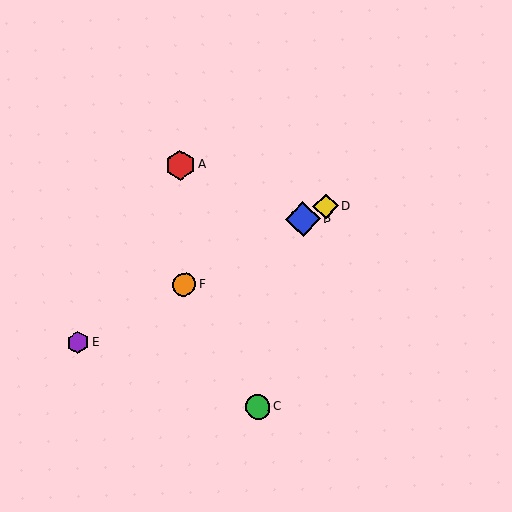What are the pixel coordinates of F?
Object F is at (184, 284).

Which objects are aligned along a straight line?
Objects B, D, E, F are aligned along a straight line.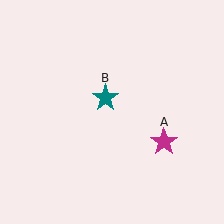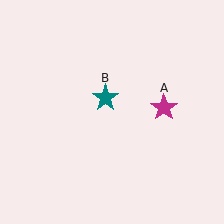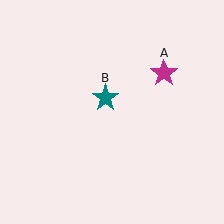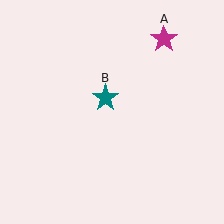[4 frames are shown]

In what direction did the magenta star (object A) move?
The magenta star (object A) moved up.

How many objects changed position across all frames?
1 object changed position: magenta star (object A).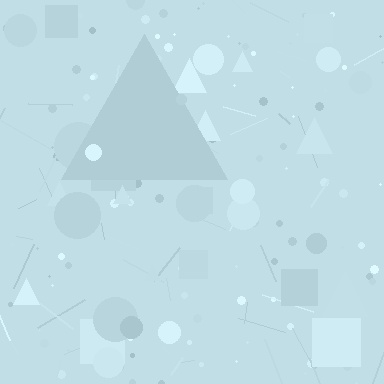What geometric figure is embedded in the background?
A triangle is embedded in the background.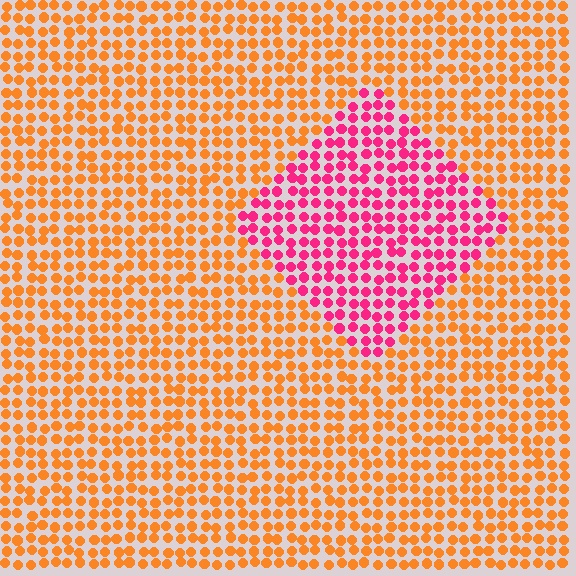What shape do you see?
I see a diamond.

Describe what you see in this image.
The image is filled with small orange elements in a uniform arrangement. A diamond-shaped region is visible where the elements are tinted to a slightly different hue, forming a subtle color boundary.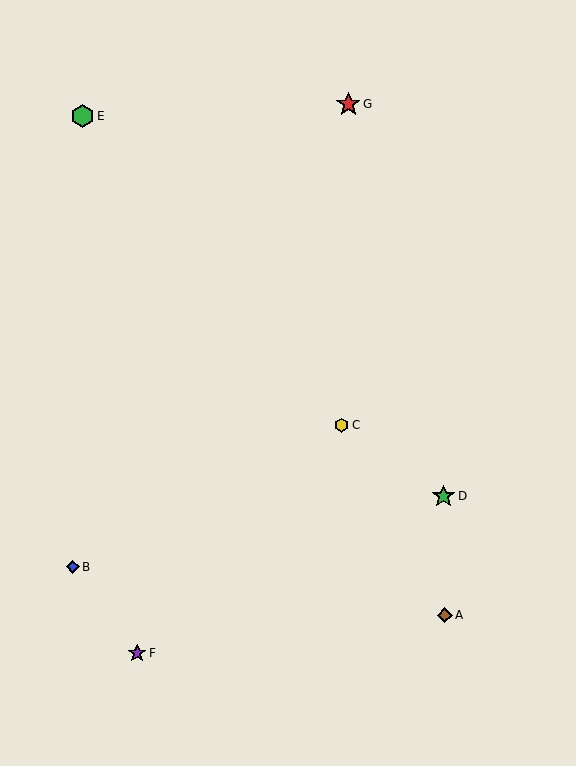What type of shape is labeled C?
Shape C is a yellow hexagon.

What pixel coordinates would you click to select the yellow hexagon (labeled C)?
Click at (342, 425) to select the yellow hexagon C.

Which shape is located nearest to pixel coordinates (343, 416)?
The yellow hexagon (labeled C) at (342, 425) is nearest to that location.